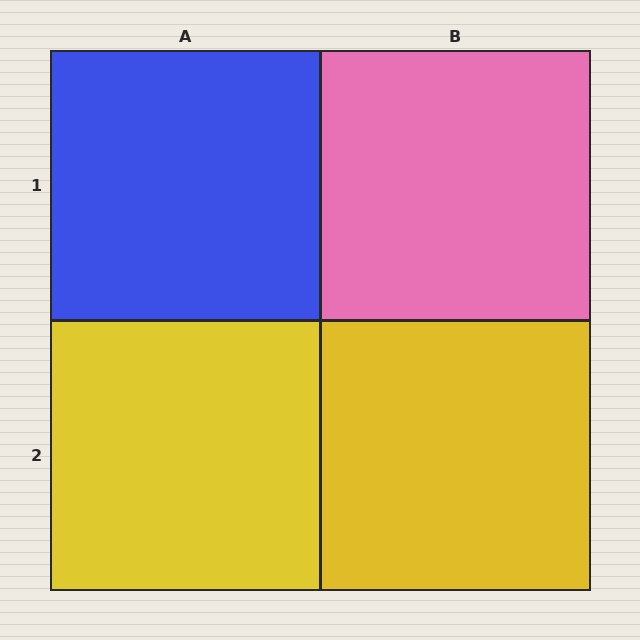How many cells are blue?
1 cell is blue.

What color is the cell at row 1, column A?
Blue.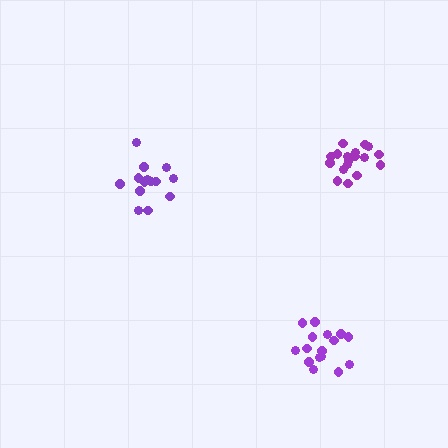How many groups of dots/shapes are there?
There are 3 groups.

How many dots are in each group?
Group 1: 17 dots, Group 2: 14 dots, Group 3: 18 dots (49 total).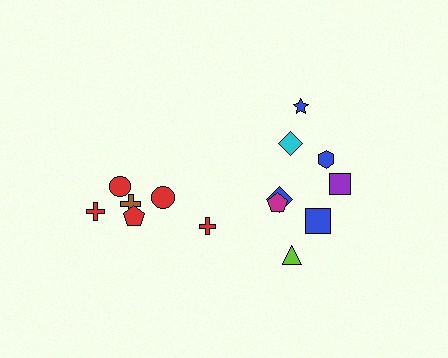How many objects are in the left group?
There are 6 objects.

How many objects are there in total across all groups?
There are 14 objects.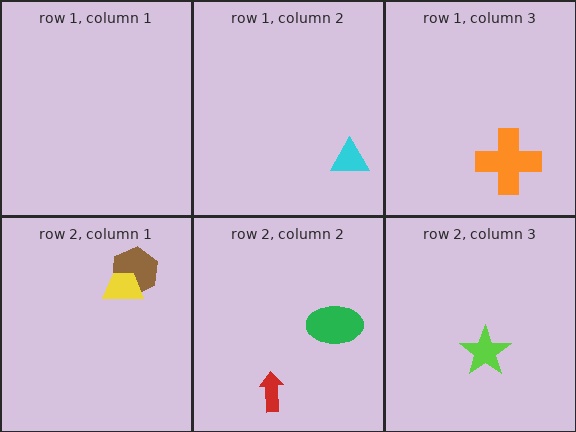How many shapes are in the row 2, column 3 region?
1.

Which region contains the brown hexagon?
The row 2, column 1 region.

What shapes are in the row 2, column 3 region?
The lime star.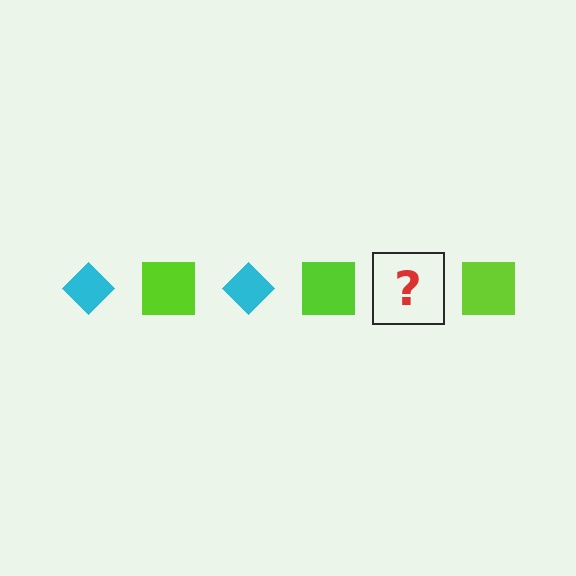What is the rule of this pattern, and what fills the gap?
The rule is that the pattern alternates between cyan diamond and lime square. The gap should be filled with a cyan diamond.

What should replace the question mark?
The question mark should be replaced with a cyan diamond.